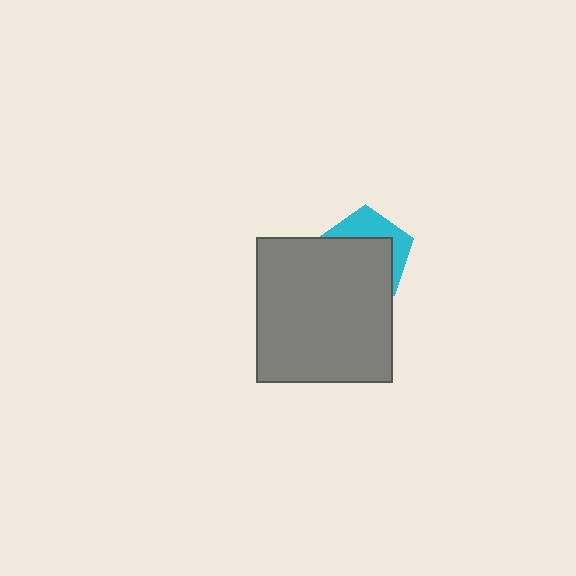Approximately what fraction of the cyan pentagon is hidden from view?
Roughly 64% of the cyan pentagon is hidden behind the gray rectangle.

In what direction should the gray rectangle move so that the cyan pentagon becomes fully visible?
The gray rectangle should move down. That is the shortest direction to clear the overlap and leave the cyan pentagon fully visible.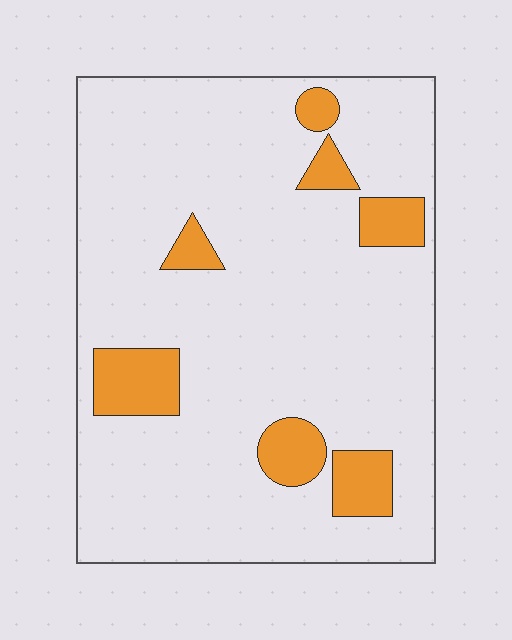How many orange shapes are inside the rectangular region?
7.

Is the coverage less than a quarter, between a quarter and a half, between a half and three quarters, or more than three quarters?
Less than a quarter.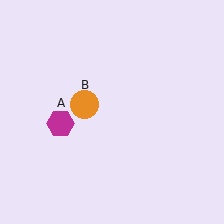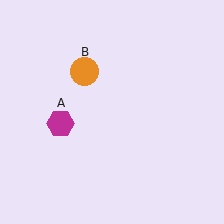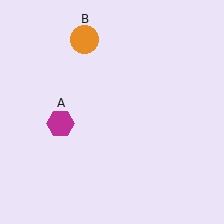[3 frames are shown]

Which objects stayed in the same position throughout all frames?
Magenta hexagon (object A) remained stationary.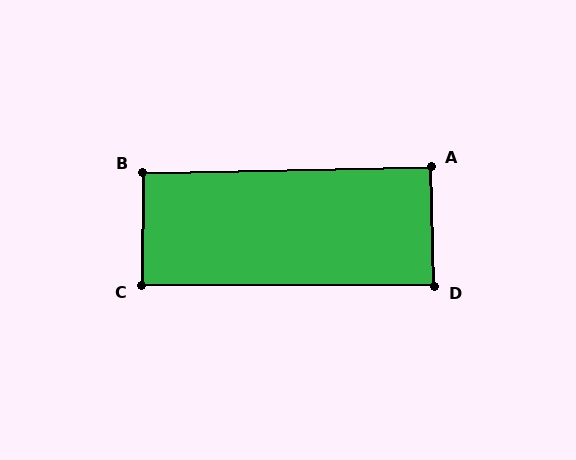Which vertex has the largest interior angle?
B, at approximately 92 degrees.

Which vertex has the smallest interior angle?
D, at approximately 88 degrees.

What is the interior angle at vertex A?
Approximately 90 degrees (approximately right).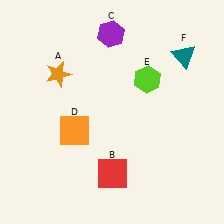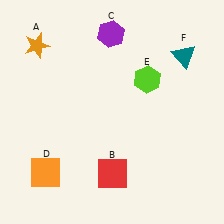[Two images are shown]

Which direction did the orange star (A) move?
The orange star (A) moved up.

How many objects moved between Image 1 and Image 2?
2 objects moved between the two images.